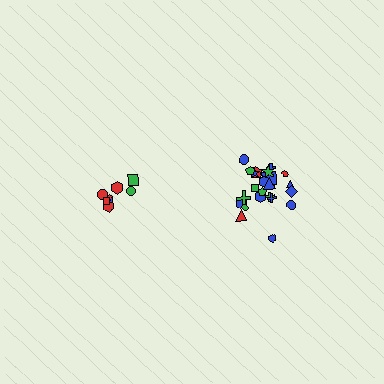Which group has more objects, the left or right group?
The right group.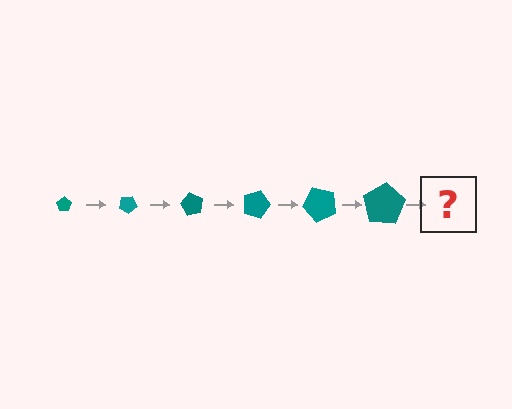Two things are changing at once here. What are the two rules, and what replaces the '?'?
The two rules are that the pentagon grows larger each step and it rotates 30 degrees each step. The '?' should be a pentagon, larger than the previous one and rotated 180 degrees from the start.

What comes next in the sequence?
The next element should be a pentagon, larger than the previous one and rotated 180 degrees from the start.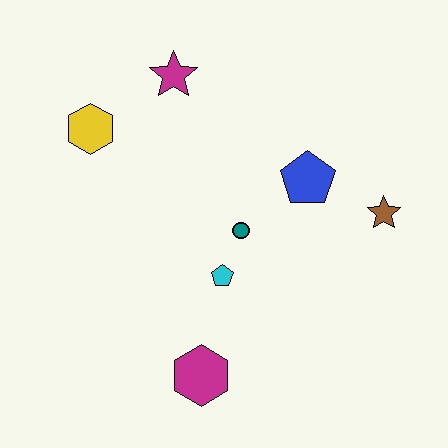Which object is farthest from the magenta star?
The magenta hexagon is farthest from the magenta star.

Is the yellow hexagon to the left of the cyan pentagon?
Yes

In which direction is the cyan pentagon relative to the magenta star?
The cyan pentagon is below the magenta star.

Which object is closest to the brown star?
The blue pentagon is closest to the brown star.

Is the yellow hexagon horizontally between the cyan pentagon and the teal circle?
No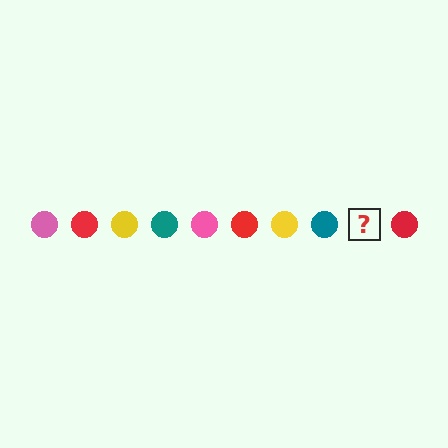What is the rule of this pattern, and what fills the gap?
The rule is that the pattern cycles through pink, red, yellow, teal circles. The gap should be filled with a pink circle.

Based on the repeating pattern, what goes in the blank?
The blank should be a pink circle.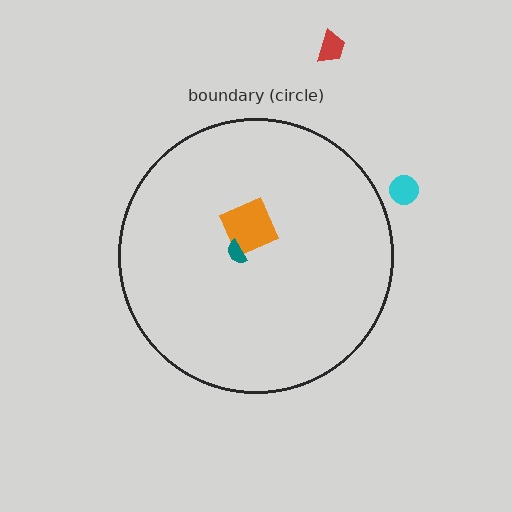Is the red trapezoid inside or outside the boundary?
Outside.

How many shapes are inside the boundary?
2 inside, 2 outside.